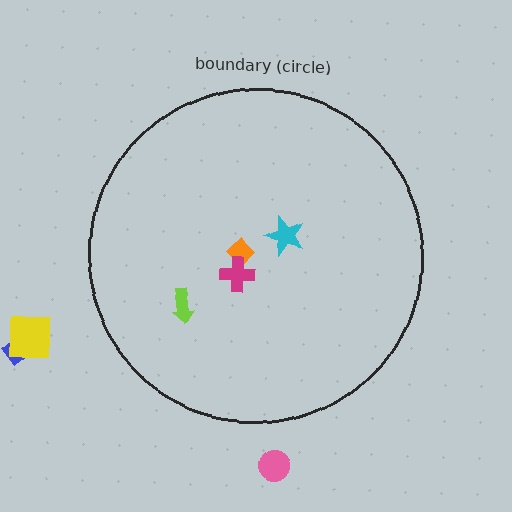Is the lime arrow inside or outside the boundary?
Inside.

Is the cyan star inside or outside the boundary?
Inside.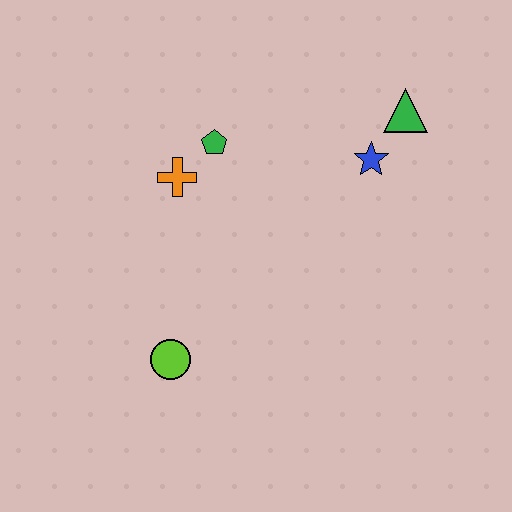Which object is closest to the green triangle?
The blue star is closest to the green triangle.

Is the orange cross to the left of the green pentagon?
Yes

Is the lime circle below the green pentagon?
Yes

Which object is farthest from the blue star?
The lime circle is farthest from the blue star.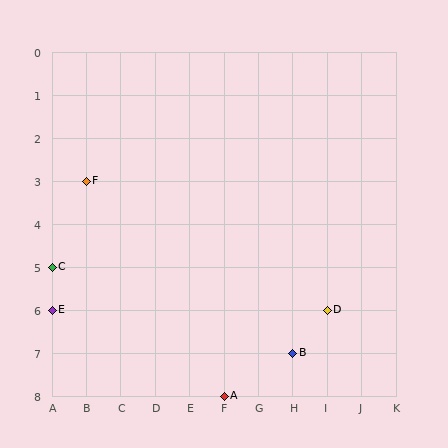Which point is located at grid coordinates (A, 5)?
Point C is at (A, 5).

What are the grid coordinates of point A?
Point A is at grid coordinates (F, 8).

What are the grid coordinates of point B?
Point B is at grid coordinates (H, 7).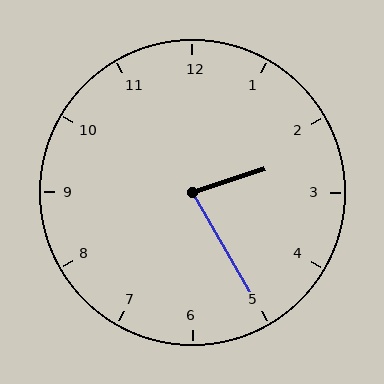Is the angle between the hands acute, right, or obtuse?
It is acute.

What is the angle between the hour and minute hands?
Approximately 78 degrees.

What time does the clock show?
2:25.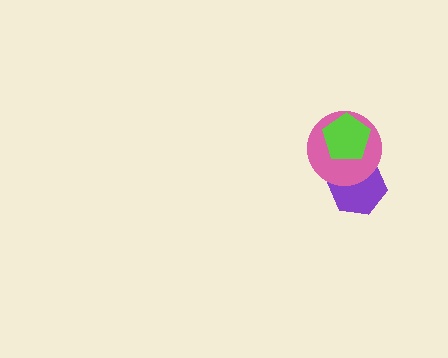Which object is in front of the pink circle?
The lime pentagon is in front of the pink circle.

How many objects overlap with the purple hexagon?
1 object overlaps with the purple hexagon.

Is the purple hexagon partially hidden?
Yes, it is partially covered by another shape.